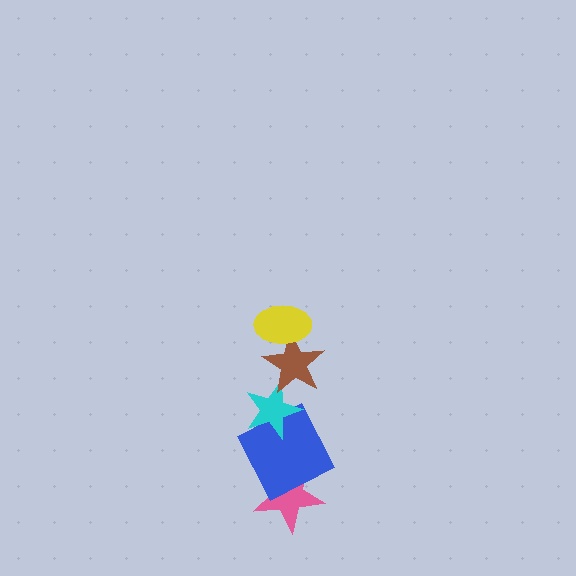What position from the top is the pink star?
The pink star is 5th from the top.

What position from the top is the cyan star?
The cyan star is 3rd from the top.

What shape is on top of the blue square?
The cyan star is on top of the blue square.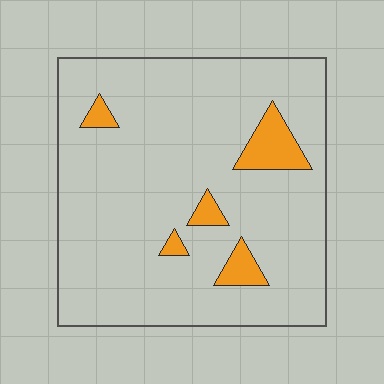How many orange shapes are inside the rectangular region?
5.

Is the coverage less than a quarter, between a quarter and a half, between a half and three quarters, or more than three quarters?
Less than a quarter.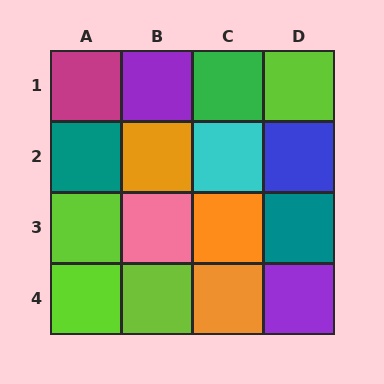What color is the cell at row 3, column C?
Orange.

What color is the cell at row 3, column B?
Pink.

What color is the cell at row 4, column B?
Lime.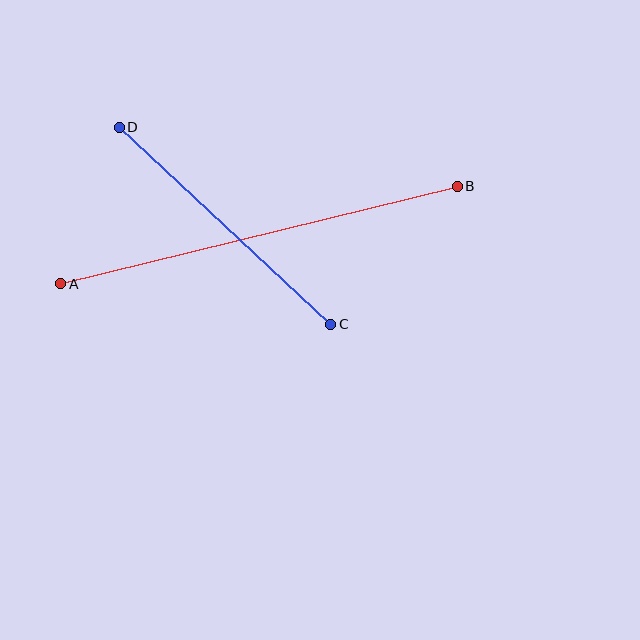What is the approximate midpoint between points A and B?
The midpoint is at approximately (259, 235) pixels.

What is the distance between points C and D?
The distance is approximately 289 pixels.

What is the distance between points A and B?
The distance is approximately 408 pixels.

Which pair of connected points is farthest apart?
Points A and B are farthest apart.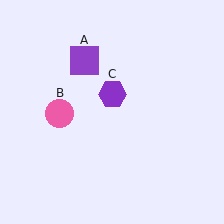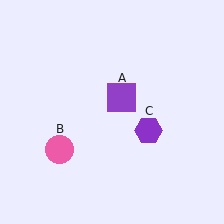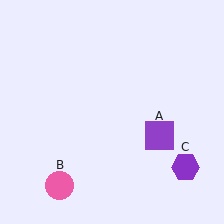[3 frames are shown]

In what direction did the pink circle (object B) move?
The pink circle (object B) moved down.